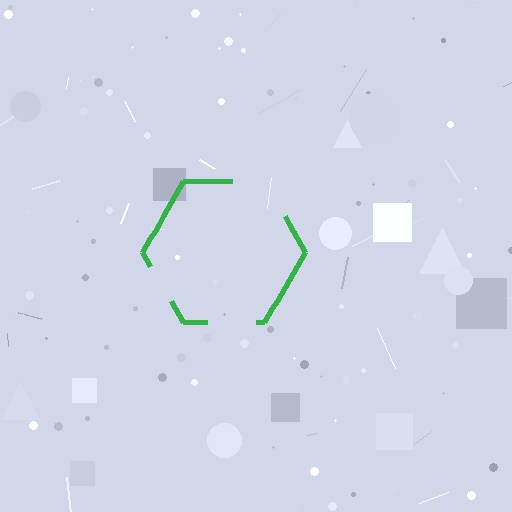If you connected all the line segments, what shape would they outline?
They would outline a hexagon.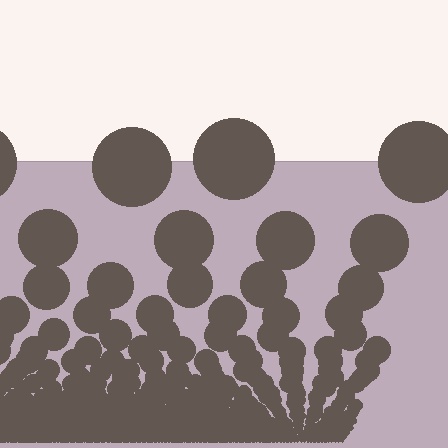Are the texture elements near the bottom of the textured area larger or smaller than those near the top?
Smaller. The gradient is inverted — elements near the bottom are smaller and denser.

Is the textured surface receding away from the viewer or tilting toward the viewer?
The surface appears to tilt toward the viewer. Texture elements get larger and sparser toward the top.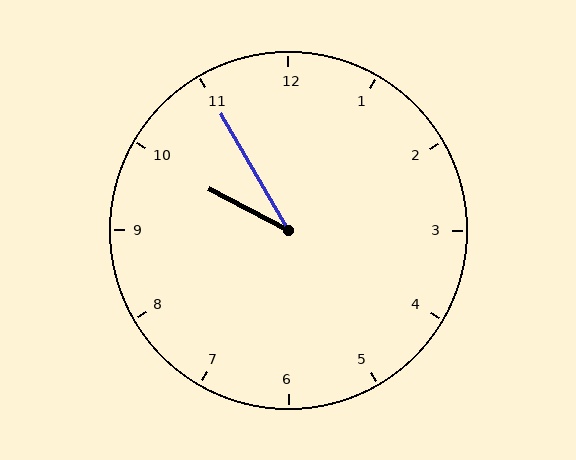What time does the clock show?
9:55.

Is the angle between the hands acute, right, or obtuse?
It is acute.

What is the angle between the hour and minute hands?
Approximately 32 degrees.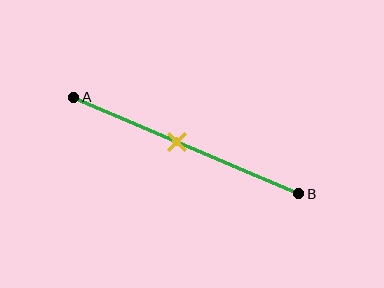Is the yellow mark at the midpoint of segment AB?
No, the mark is at about 45% from A, not at the 50% midpoint.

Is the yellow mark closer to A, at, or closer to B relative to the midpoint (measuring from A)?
The yellow mark is closer to point A than the midpoint of segment AB.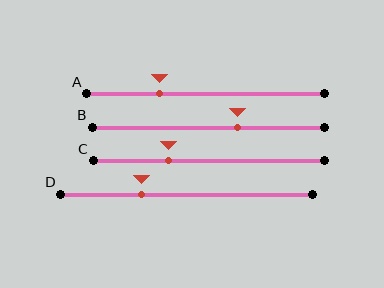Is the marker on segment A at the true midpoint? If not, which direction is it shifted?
No, the marker on segment A is shifted to the left by about 19% of the segment length.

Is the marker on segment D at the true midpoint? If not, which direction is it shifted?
No, the marker on segment D is shifted to the left by about 18% of the segment length.